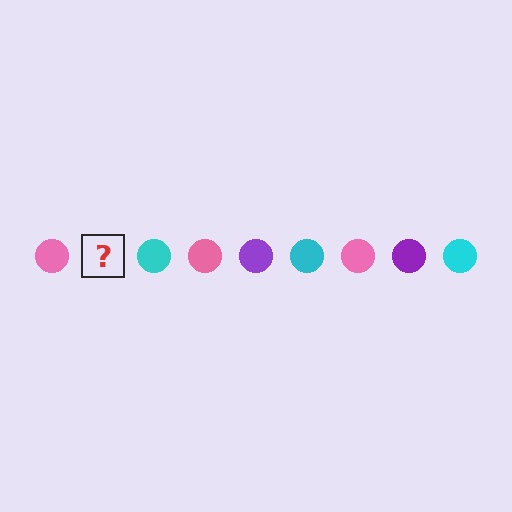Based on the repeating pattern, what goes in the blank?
The blank should be a purple circle.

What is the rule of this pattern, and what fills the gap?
The rule is that the pattern cycles through pink, purple, cyan circles. The gap should be filled with a purple circle.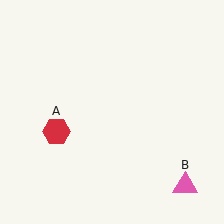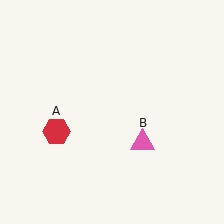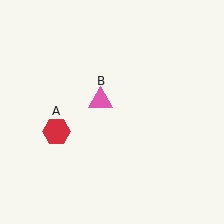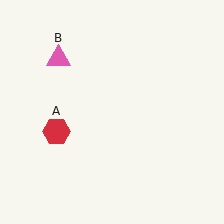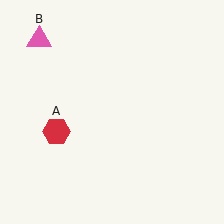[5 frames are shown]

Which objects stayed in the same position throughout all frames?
Red hexagon (object A) remained stationary.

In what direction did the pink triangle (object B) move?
The pink triangle (object B) moved up and to the left.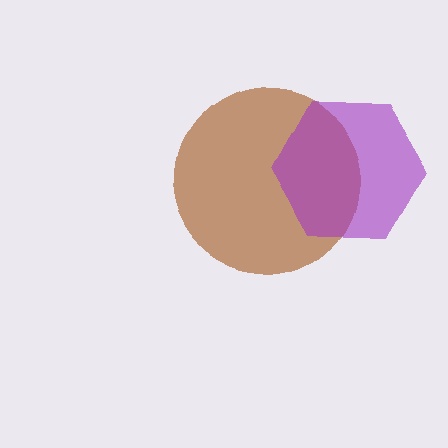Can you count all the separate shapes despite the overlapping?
Yes, there are 2 separate shapes.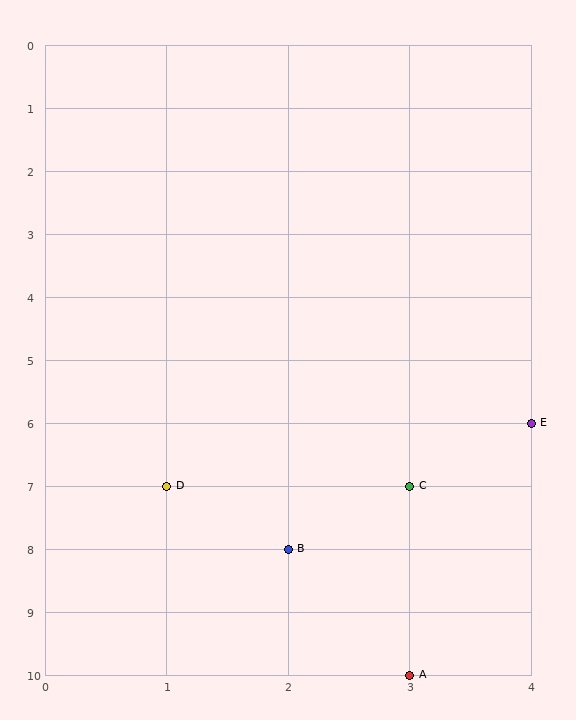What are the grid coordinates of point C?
Point C is at grid coordinates (3, 7).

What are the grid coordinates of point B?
Point B is at grid coordinates (2, 8).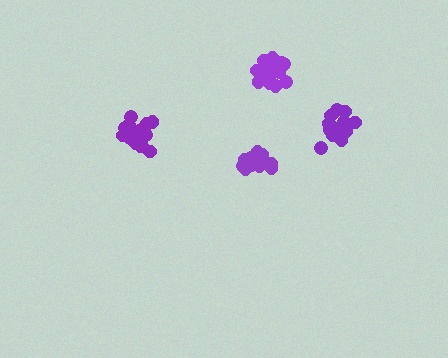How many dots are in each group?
Group 1: 17 dots, Group 2: 19 dots, Group 3: 18 dots, Group 4: 13 dots (67 total).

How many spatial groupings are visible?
There are 4 spatial groupings.